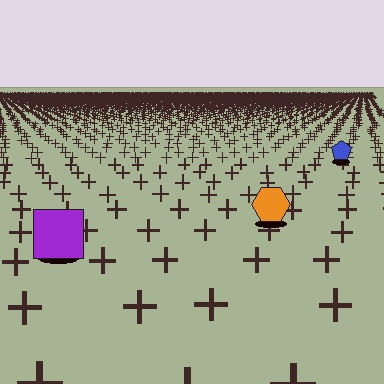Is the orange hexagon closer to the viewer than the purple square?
No. The purple square is closer — you can tell from the texture gradient: the ground texture is coarser near it.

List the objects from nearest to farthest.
From nearest to farthest: the purple square, the orange hexagon, the blue pentagon.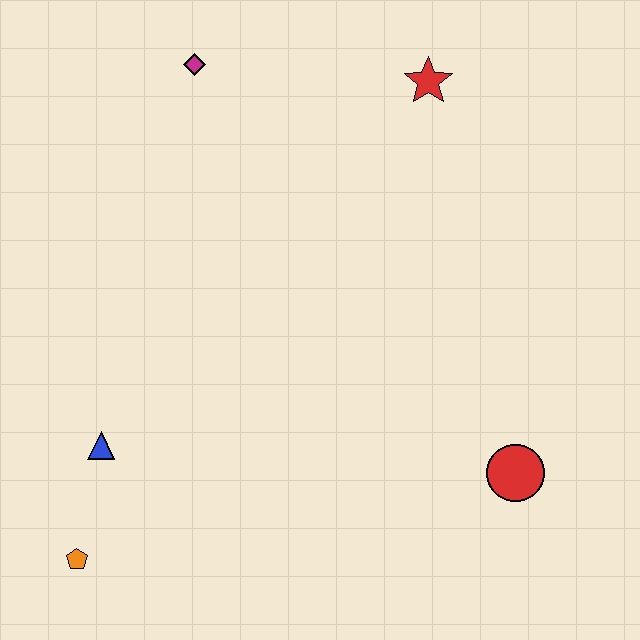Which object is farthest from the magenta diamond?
The red circle is farthest from the magenta diamond.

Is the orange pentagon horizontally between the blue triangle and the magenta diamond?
No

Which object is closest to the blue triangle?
The orange pentagon is closest to the blue triangle.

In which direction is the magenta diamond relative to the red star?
The magenta diamond is to the left of the red star.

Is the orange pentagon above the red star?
No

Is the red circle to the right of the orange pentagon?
Yes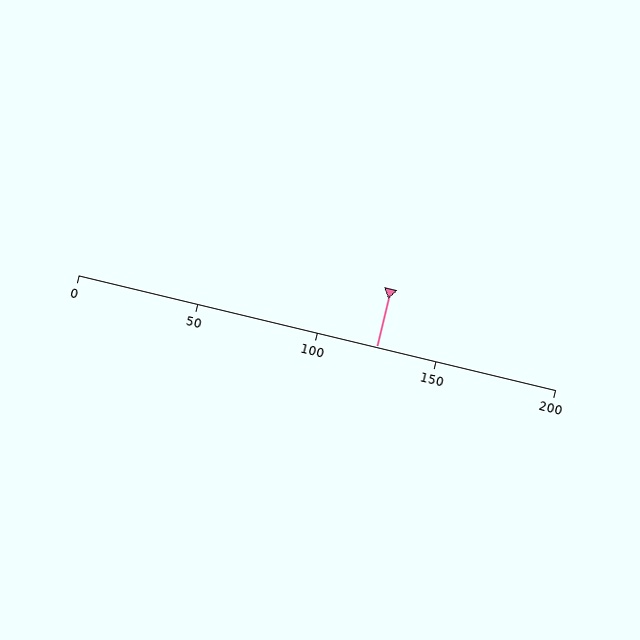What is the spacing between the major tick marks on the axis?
The major ticks are spaced 50 apart.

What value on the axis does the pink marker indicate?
The marker indicates approximately 125.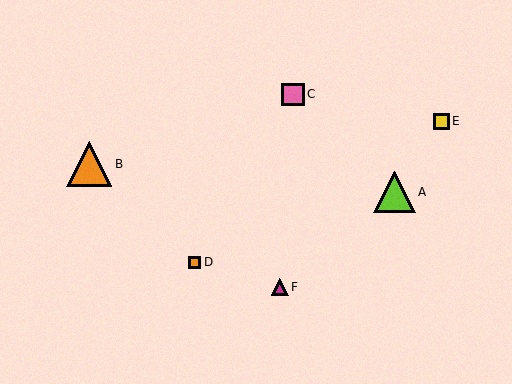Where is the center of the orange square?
The center of the orange square is at (195, 262).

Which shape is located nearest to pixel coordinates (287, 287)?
The magenta triangle (labeled F) at (280, 287) is nearest to that location.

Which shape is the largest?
The orange triangle (labeled B) is the largest.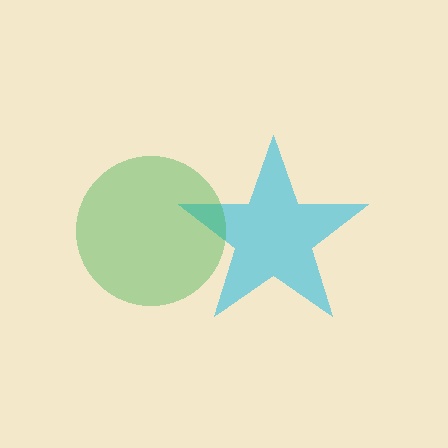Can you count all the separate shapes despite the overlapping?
Yes, there are 2 separate shapes.